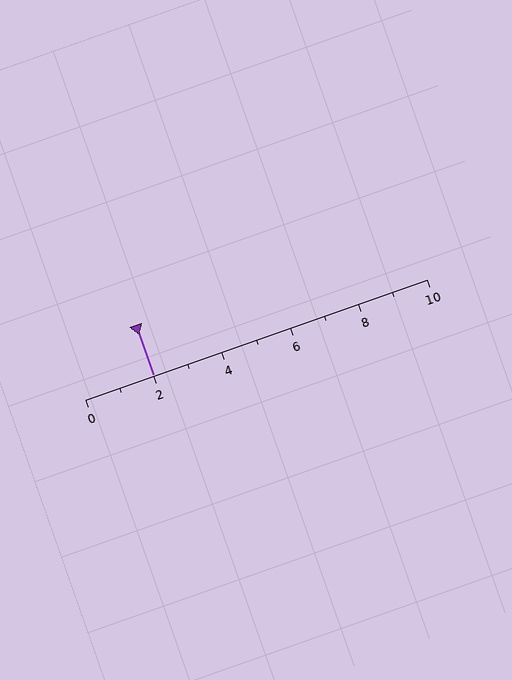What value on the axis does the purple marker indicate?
The marker indicates approximately 2.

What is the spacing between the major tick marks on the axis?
The major ticks are spaced 2 apart.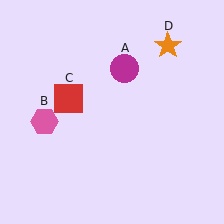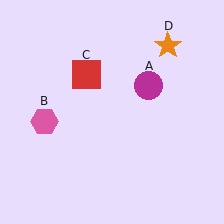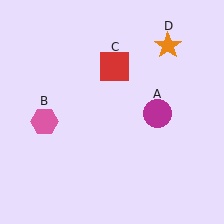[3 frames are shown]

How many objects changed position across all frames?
2 objects changed position: magenta circle (object A), red square (object C).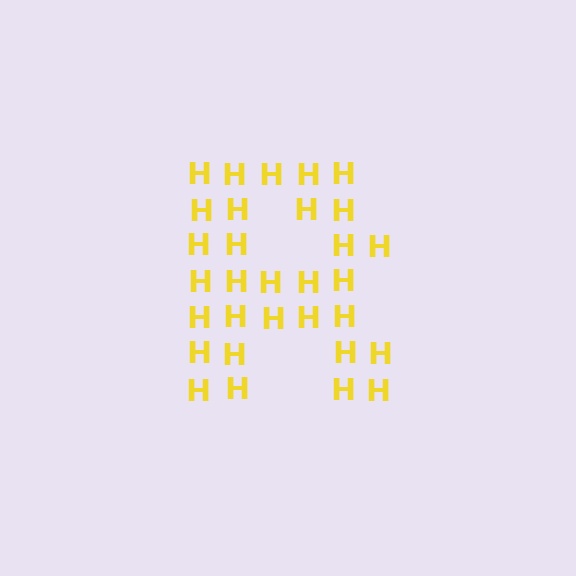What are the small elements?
The small elements are letter H's.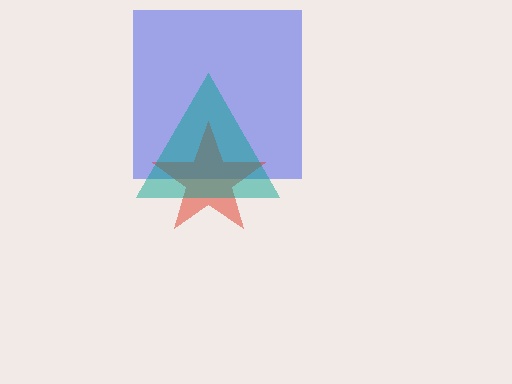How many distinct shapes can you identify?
There are 3 distinct shapes: a blue square, a red star, a teal triangle.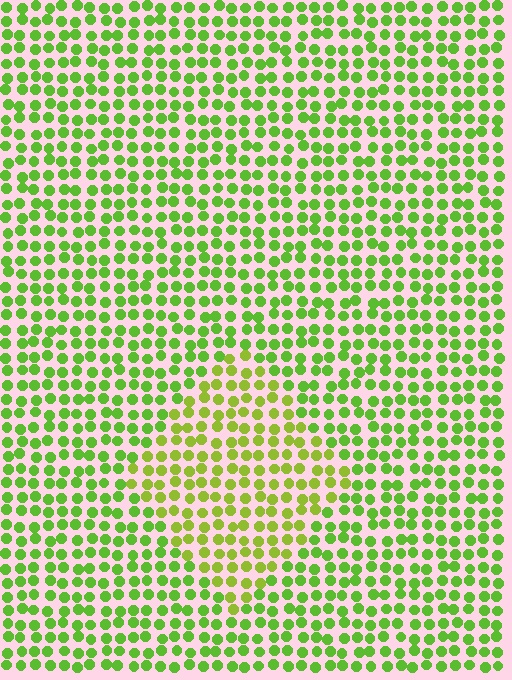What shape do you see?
I see a diamond.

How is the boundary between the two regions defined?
The boundary is defined purely by a slight shift in hue (about 23 degrees). Spacing, size, and orientation are identical on both sides.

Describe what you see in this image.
The image is filled with small lime elements in a uniform arrangement. A diamond-shaped region is visible where the elements are tinted to a slightly different hue, forming a subtle color boundary.